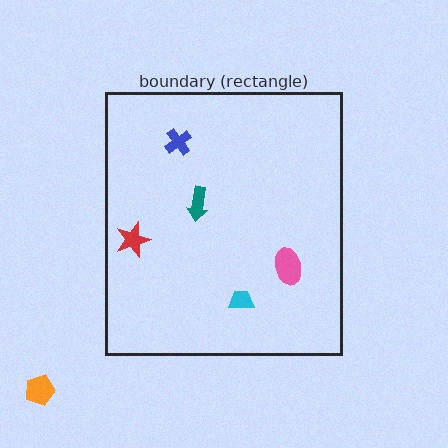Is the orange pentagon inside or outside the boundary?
Outside.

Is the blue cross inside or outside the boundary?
Inside.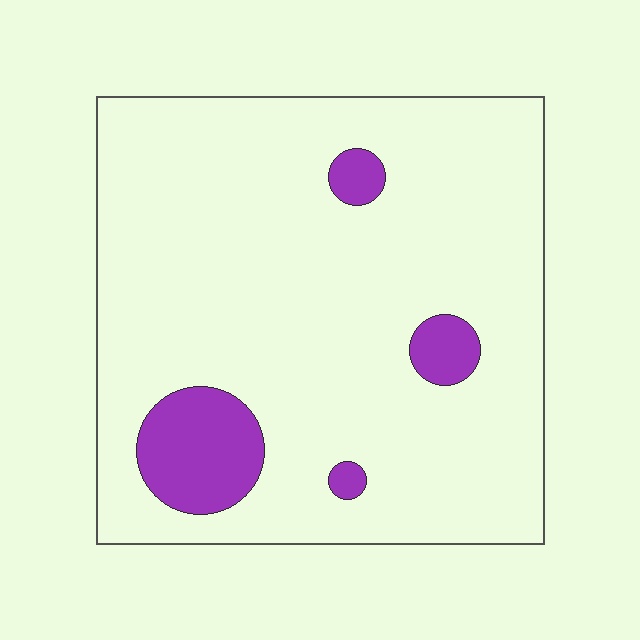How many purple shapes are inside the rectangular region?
4.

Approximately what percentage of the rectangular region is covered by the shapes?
Approximately 10%.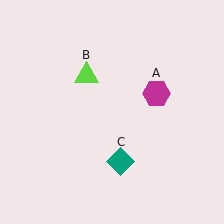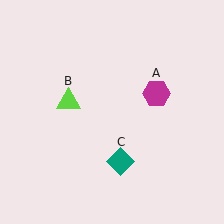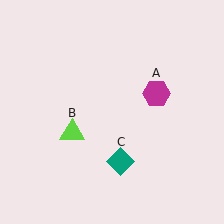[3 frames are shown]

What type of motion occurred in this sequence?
The lime triangle (object B) rotated counterclockwise around the center of the scene.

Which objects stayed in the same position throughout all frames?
Magenta hexagon (object A) and teal diamond (object C) remained stationary.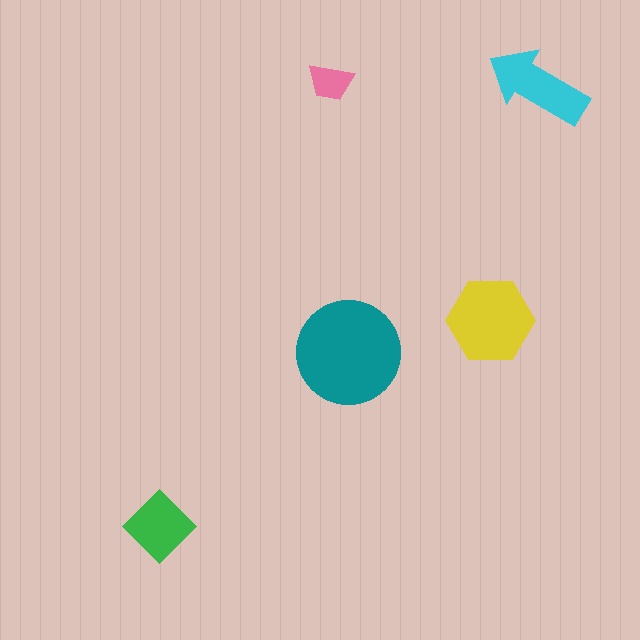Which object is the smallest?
The pink trapezoid.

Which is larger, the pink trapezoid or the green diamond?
The green diamond.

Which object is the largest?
The teal circle.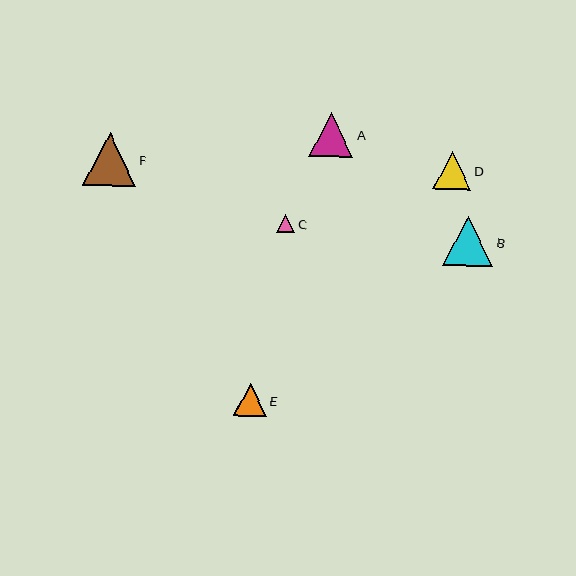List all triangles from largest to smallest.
From largest to smallest: F, B, A, D, E, C.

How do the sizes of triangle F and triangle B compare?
Triangle F and triangle B are approximately the same size.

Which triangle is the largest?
Triangle F is the largest with a size of approximately 53 pixels.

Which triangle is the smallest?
Triangle C is the smallest with a size of approximately 18 pixels.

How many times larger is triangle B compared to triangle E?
Triangle B is approximately 1.5 times the size of triangle E.